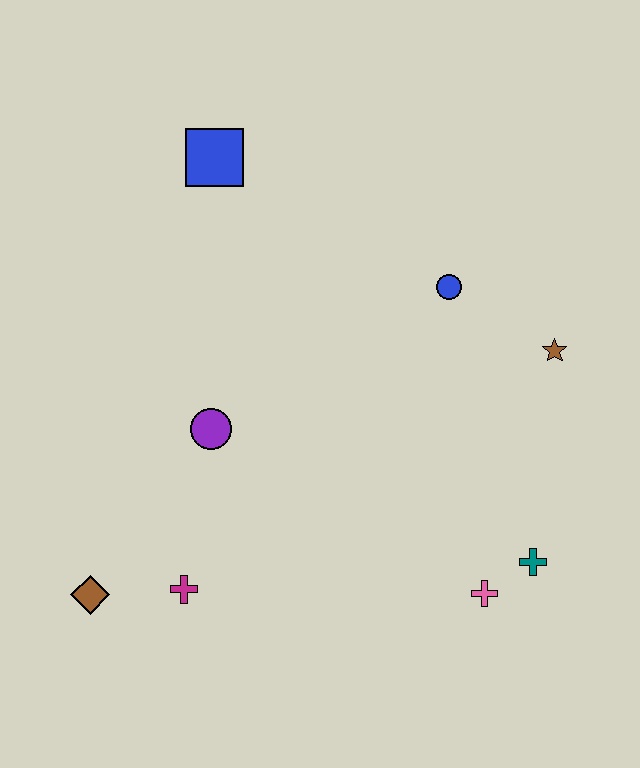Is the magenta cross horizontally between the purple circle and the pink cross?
No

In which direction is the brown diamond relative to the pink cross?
The brown diamond is to the left of the pink cross.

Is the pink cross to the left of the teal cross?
Yes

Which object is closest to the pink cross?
The teal cross is closest to the pink cross.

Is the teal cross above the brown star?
No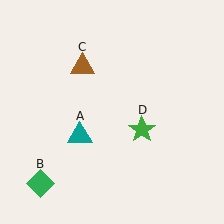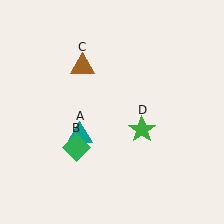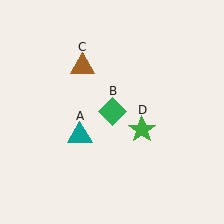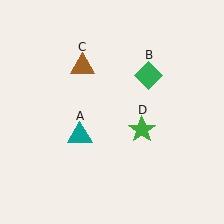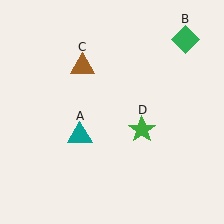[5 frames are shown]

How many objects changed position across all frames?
1 object changed position: green diamond (object B).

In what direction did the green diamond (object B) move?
The green diamond (object B) moved up and to the right.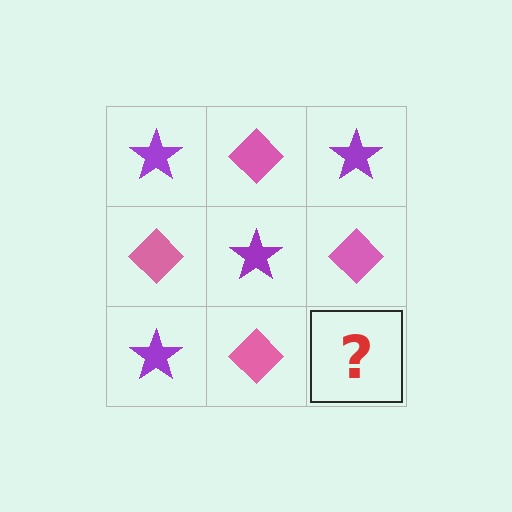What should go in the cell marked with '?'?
The missing cell should contain a purple star.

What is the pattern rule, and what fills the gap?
The rule is that it alternates purple star and pink diamond in a checkerboard pattern. The gap should be filled with a purple star.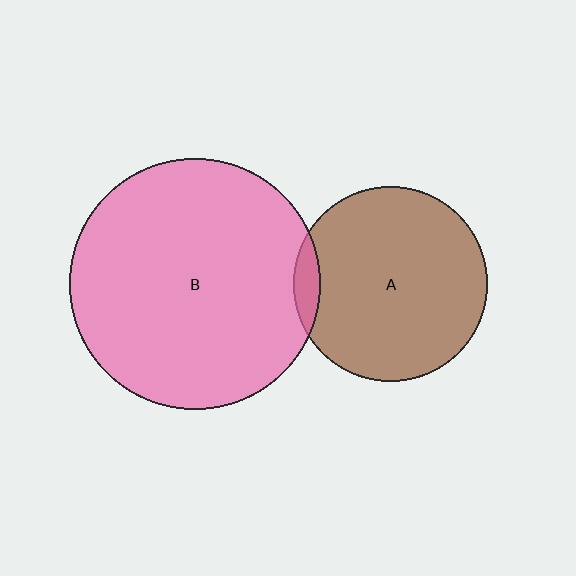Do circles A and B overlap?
Yes.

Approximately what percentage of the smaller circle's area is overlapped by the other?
Approximately 5%.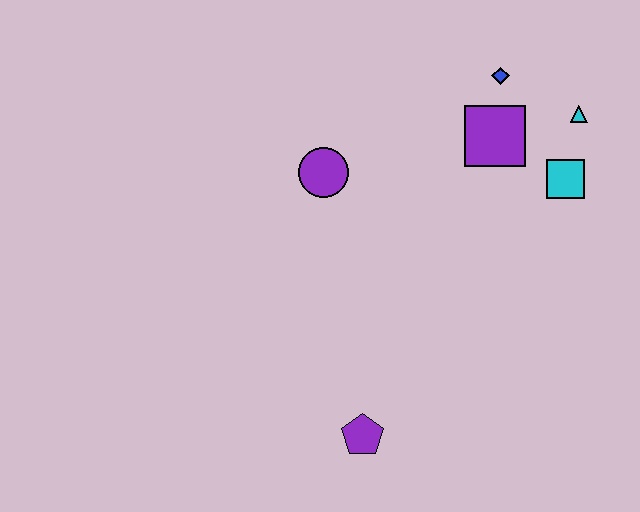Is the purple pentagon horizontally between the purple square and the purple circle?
Yes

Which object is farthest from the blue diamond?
The purple pentagon is farthest from the blue diamond.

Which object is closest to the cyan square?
The cyan triangle is closest to the cyan square.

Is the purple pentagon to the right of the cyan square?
No